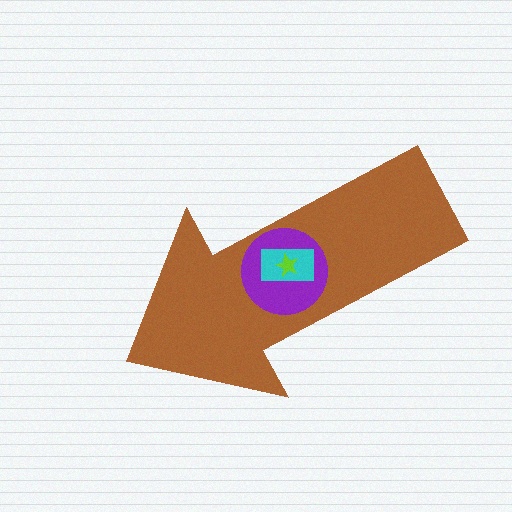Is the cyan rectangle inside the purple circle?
Yes.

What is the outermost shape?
The brown arrow.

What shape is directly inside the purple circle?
The cyan rectangle.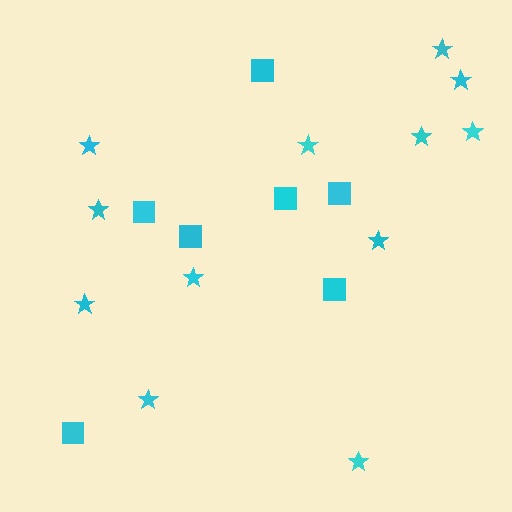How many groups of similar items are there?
There are 2 groups: one group of squares (7) and one group of stars (12).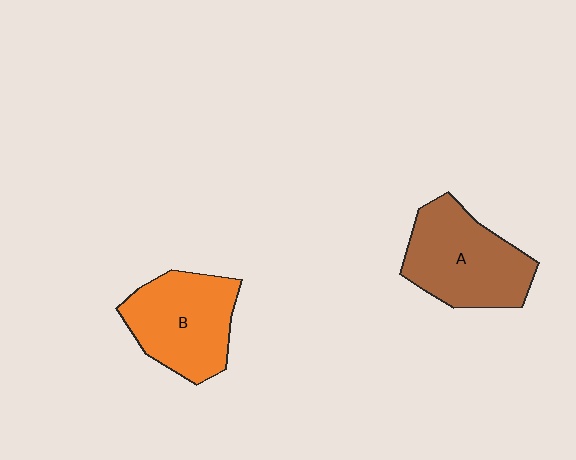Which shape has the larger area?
Shape A (brown).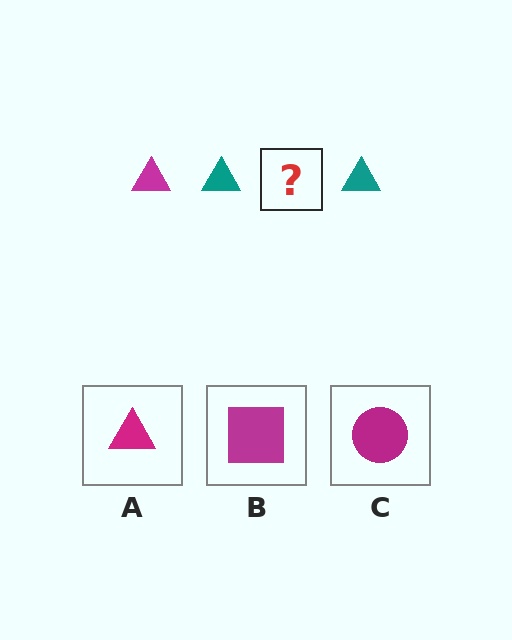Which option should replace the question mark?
Option A.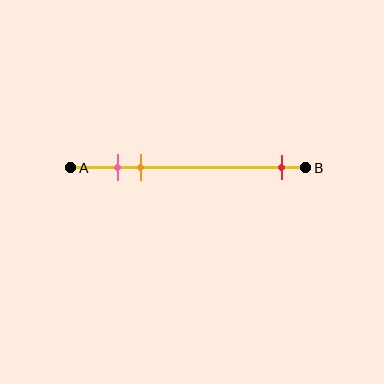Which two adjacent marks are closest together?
The pink and orange marks are the closest adjacent pair.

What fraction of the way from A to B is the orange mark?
The orange mark is approximately 30% (0.3) of the way from A to B.